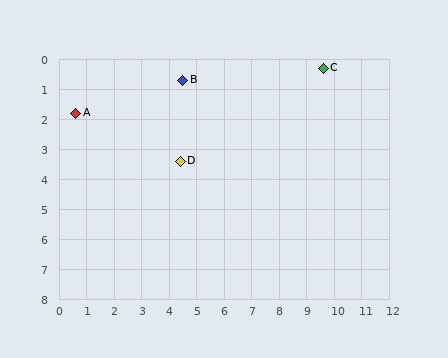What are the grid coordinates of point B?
Point B is at approximately (4.5, 0.7).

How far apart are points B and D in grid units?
Points B and D are about 2.7 grid units apart.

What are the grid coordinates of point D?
Point D is at approximately (4.4, 3.4).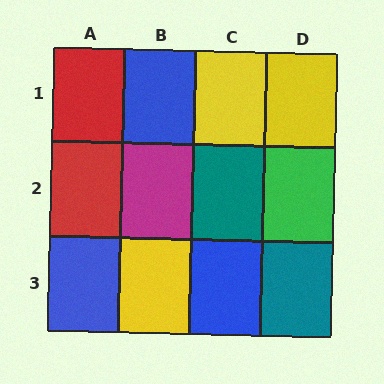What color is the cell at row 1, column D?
Yellow.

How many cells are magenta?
1 cell is magenta.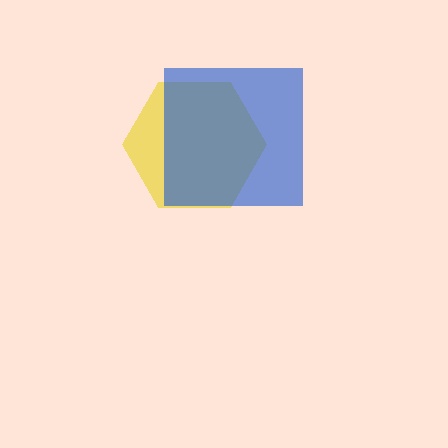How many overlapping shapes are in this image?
There are 2 overlapping shapes in the image.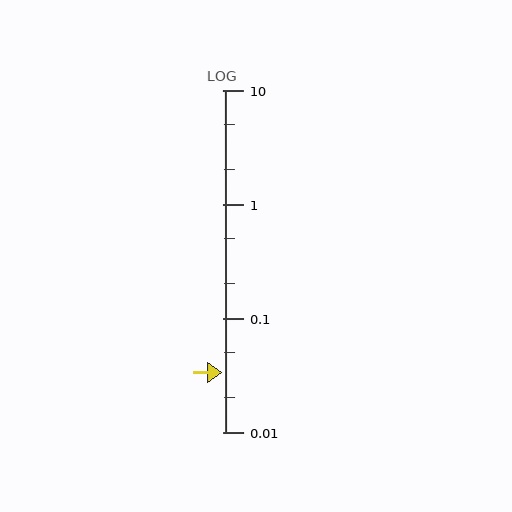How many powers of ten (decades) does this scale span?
The scale spans 3 decades, from 0.01 to 10.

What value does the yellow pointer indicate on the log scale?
The pointer indicates approximately 0.033.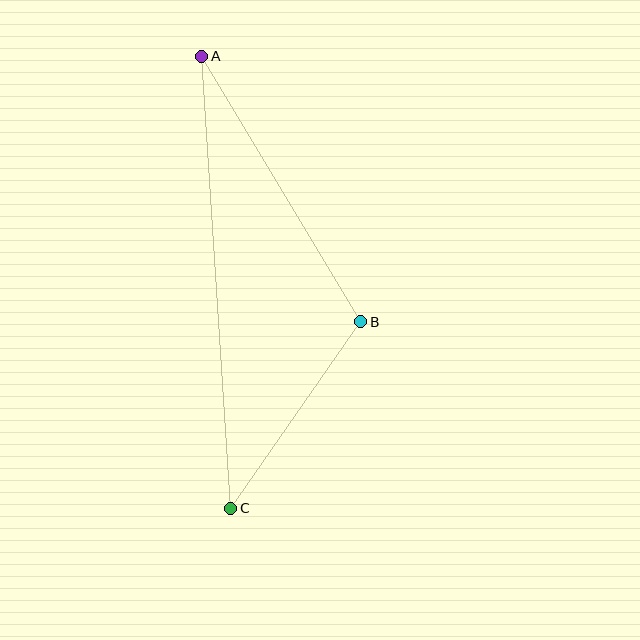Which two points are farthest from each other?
Points A and C are farthest from each other.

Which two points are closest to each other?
Points B and C are closest to each other.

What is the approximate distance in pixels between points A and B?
The distance between A and B is approximately 309 pixels.